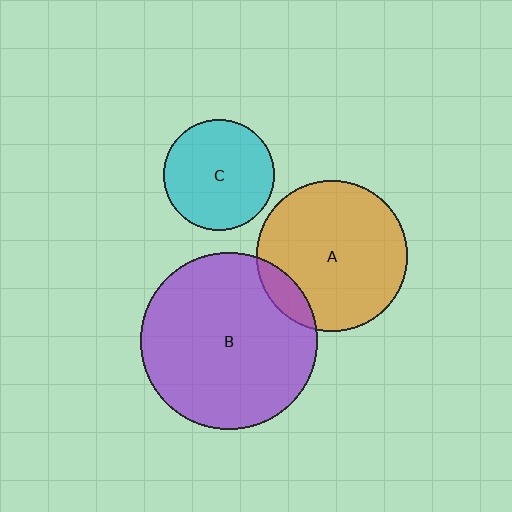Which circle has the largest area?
Circle B (purple).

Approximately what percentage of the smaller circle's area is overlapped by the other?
Approximately 10%.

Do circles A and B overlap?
Yes.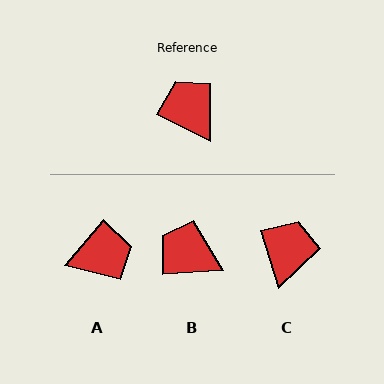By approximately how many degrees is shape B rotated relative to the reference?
Approximately 30 degrees counter-clockwise.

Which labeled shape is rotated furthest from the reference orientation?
A, about 104 degrees away.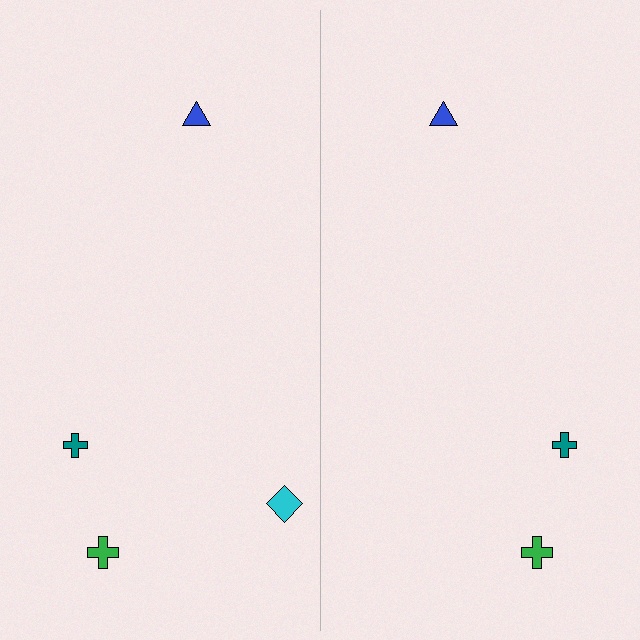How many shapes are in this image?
There are 7 shapes in this image.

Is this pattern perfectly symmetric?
No, the pattern is not perfectly symmetric. A cyan diamond is missing from the right side.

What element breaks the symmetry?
A cyan diamond is missing from the right side.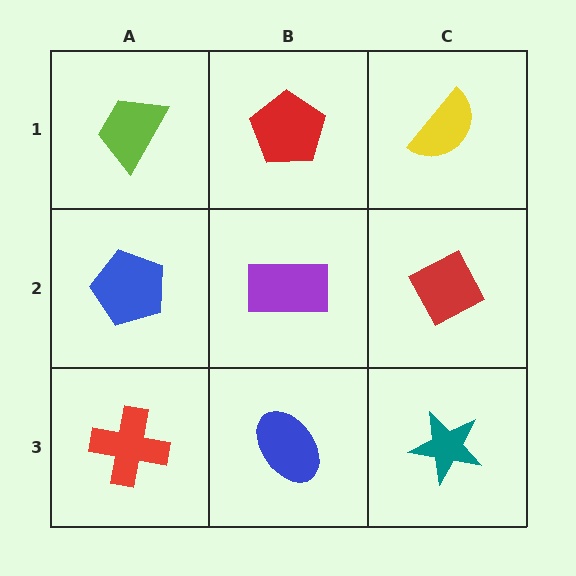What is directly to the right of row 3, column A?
A blue ellipse.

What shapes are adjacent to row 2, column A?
A lime trapezoid (row 1, column A), a red cross (row 3, column A), a purple rectangle (row 2, column B).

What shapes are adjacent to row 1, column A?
A blue pentagon (row 2, column A), a red pentagon (row 1, column B).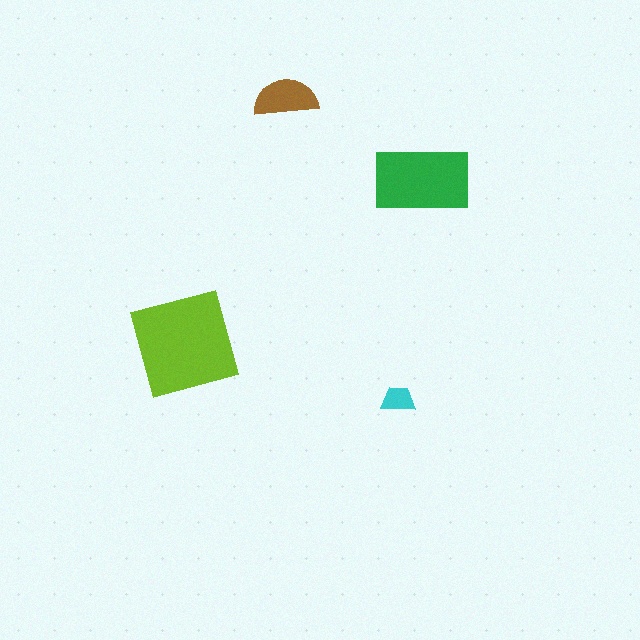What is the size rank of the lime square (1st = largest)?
1st.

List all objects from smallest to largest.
The cyan trapezoid, the brown semicircle, the green rectangle, the lime square.